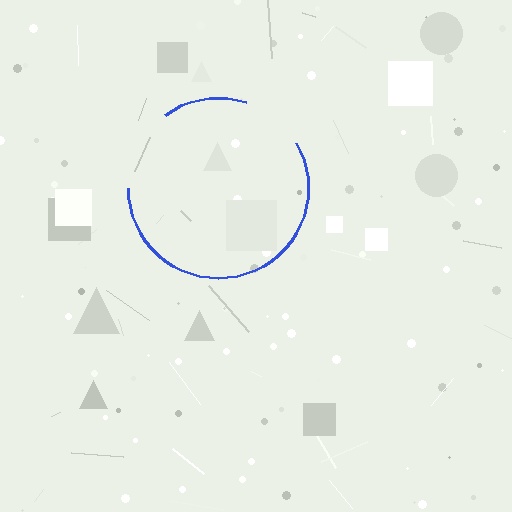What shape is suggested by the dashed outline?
The dashed outline suggests a circle.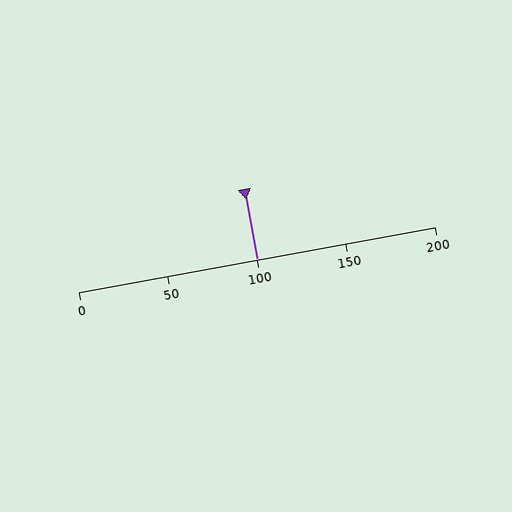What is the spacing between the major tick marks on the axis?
The major ticks are spaced 50 apart.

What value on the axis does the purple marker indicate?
The marker indicates approximately 100.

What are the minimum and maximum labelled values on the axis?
The axis runs from 0 to 200.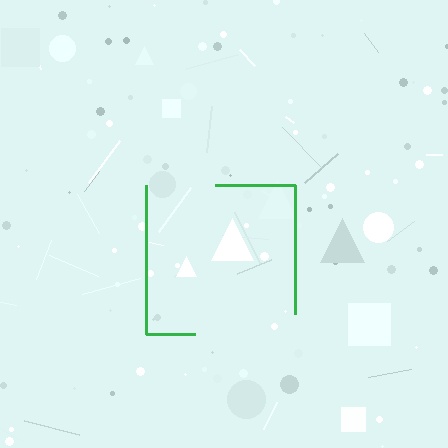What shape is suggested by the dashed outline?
The dashed outline suggests a square.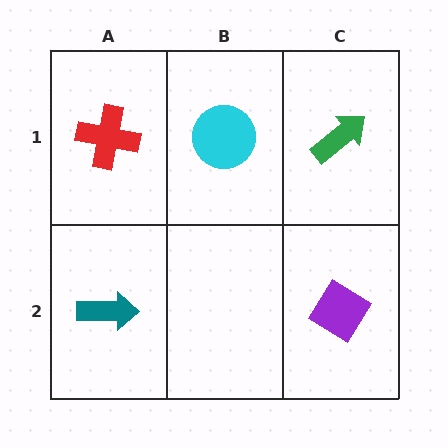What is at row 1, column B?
A cyan circle.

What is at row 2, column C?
A purple diamond.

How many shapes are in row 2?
2 shapes.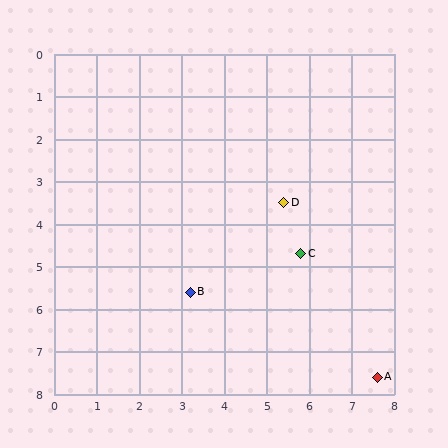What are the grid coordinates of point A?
Point A is at approximately (7.6, 7.6).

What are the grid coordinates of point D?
Point D is at approximately (5.4, 3.5).